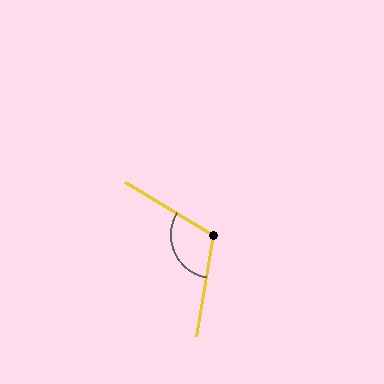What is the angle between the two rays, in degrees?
Approximately 112 degrees.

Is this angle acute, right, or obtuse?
It is obtuse.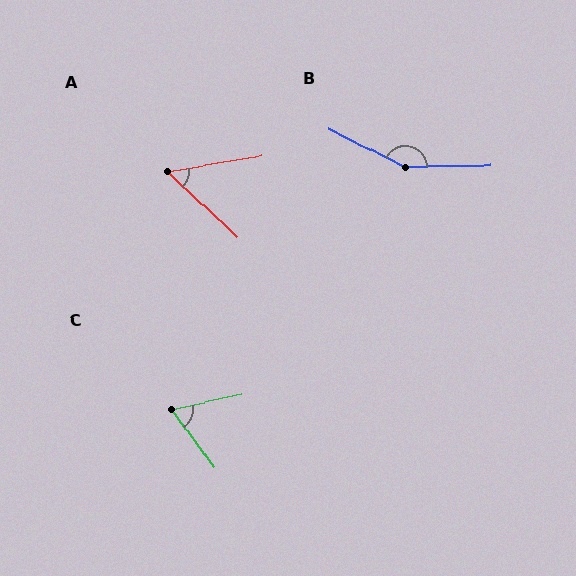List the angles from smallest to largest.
A (53°), C (66°), B (151°).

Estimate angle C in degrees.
Approximately 66 degrees.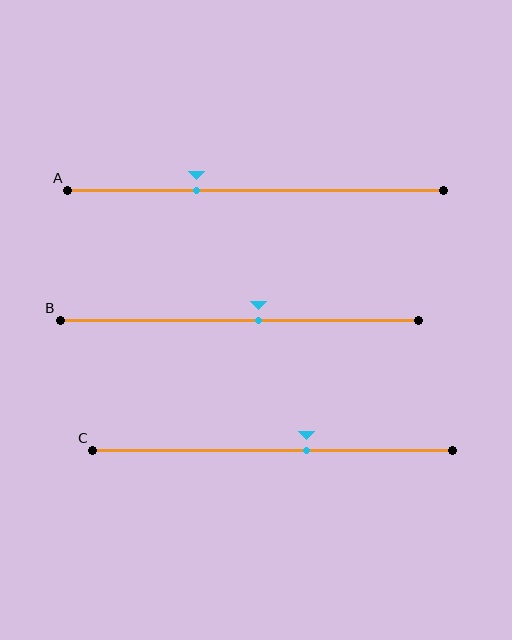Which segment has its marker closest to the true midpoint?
Segment B has its marker closest to the true midpoint.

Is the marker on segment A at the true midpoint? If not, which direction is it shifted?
No, the marker on segment A is shifted to the left by about 16% of the segment length.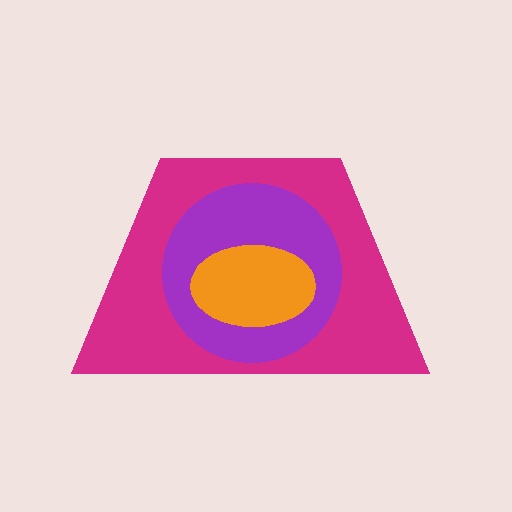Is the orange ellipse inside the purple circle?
Yes.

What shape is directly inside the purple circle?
The orange ellipse.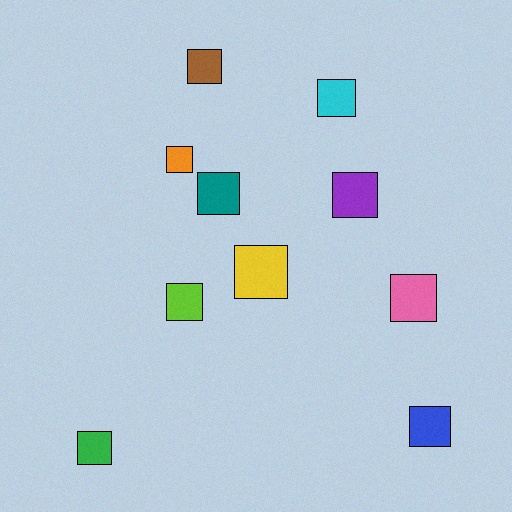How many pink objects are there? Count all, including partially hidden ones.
There is 1 pink object.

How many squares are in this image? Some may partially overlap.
There are 10 squares.